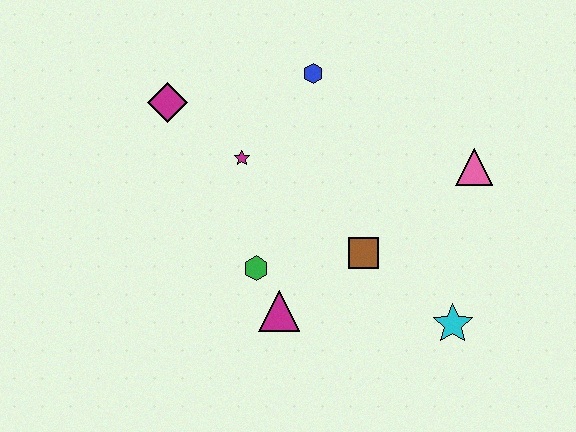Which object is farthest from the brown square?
The magenta diamond is farthest from the brown square.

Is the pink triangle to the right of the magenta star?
Yes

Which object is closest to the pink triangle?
The brown square is closest to the pink triangle.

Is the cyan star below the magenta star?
Yes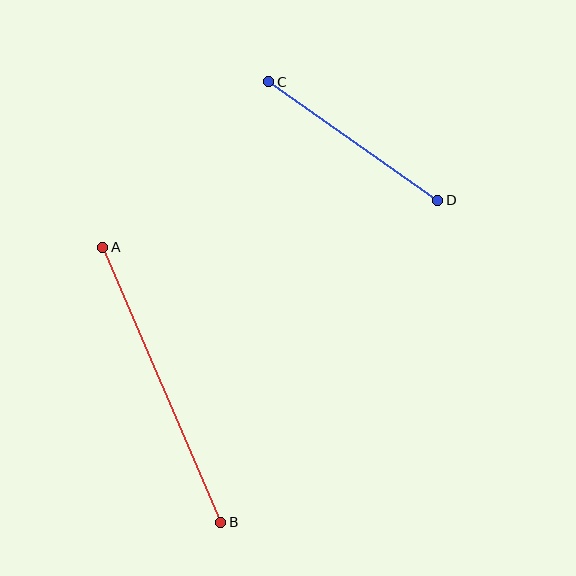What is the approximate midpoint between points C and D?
The midpoint is at approximately (353, 141) pixels.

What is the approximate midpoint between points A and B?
The midpoint is at approximately (162, 385) pixels.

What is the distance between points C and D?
The distance is approximately 206 pixels.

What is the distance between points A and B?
The distance is approximately 299 pixels.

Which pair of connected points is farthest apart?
Points A and B are farthest apart.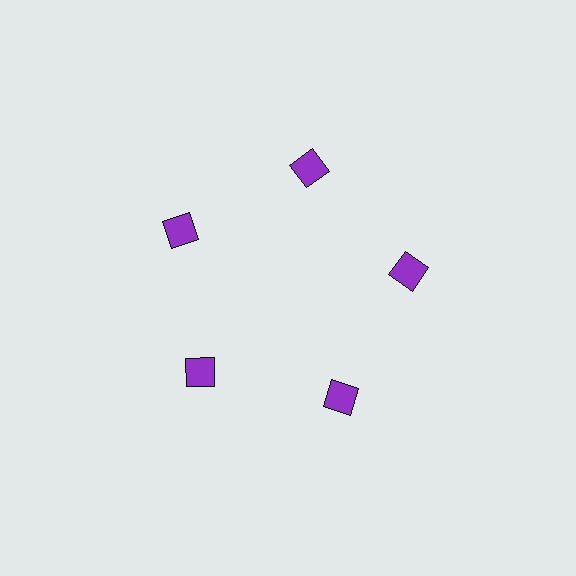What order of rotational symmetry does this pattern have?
This pattern has 5-fold rotational symmetry.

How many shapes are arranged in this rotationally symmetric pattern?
There are 5 shapes, arranged in 5 groups of 1.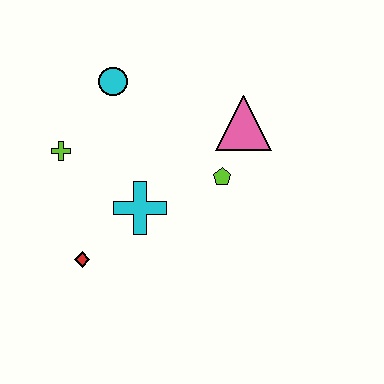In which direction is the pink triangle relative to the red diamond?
The pink triangle is to the right of the red diamond.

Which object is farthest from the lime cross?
The pink triangle is farthest from the lime cross.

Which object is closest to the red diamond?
The cyan cross is closest to the red diamond.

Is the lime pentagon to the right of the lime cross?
Yes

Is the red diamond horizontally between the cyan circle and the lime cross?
Yes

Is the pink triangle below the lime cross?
No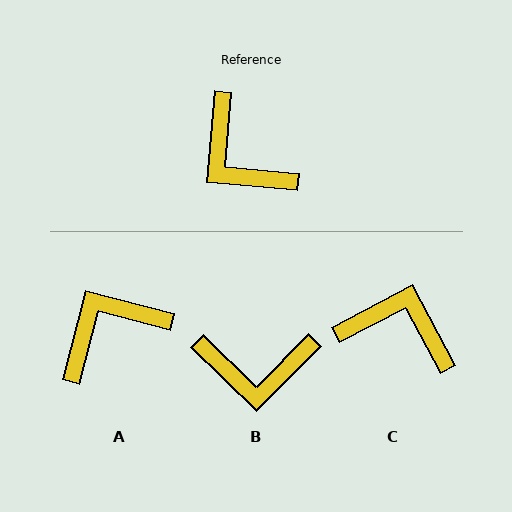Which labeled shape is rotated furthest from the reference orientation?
C, about 147 degrees away.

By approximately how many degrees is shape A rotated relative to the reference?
Approximately 99 degrees clockwise.